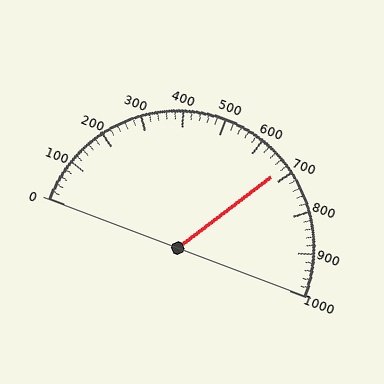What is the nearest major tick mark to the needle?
The nearest major tick mark is 700.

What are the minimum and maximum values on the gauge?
The gauge ranges from 0 to 1000.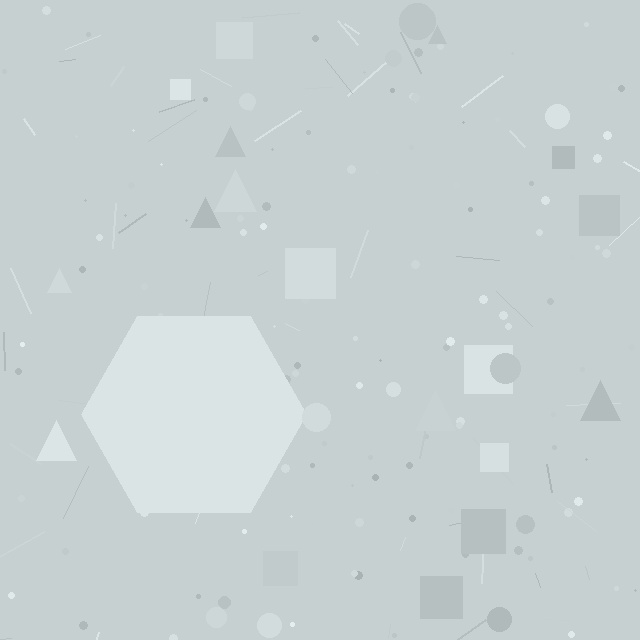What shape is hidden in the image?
A hexagon is hidden in the image.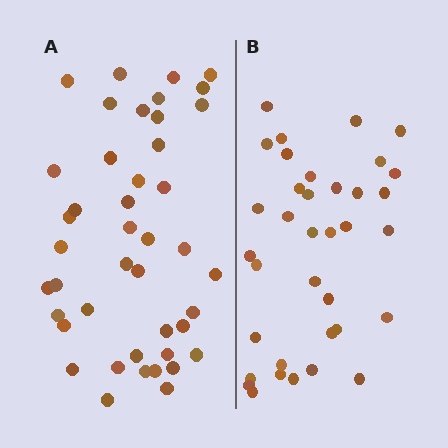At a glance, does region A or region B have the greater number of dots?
Region A (the left region) has more dots.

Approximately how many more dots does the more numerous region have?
Region A has roughly 8 or so more dots than region B.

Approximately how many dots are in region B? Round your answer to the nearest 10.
About 40 dots. (The exact count is 36, which rounds to 40.)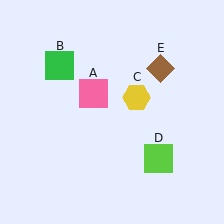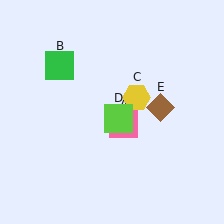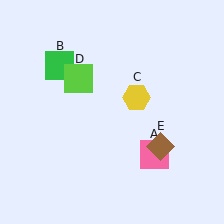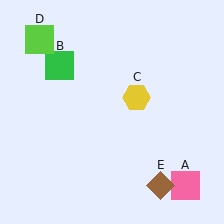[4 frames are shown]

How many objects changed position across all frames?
3 objects changed position: pink square (object A), lime square (object D), brown diamond (object E).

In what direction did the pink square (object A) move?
The pink square (object A) moved down and to the right.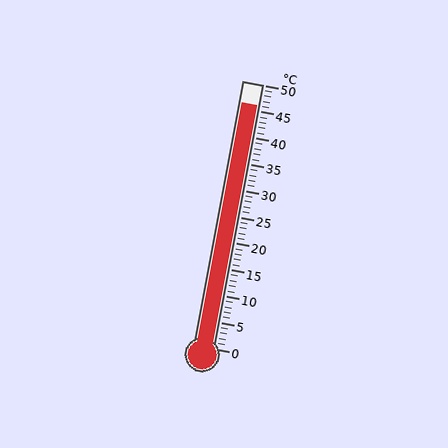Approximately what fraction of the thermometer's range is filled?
The thermometer is filled to approximately 90% of its range.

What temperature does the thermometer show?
The thermometer shows approximately 46°C.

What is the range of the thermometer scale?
The thermometer scale ranges from 0°C to 50°C.